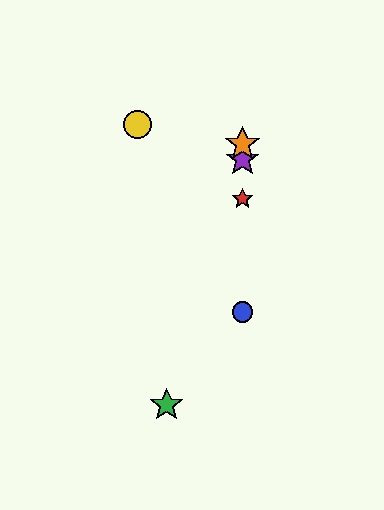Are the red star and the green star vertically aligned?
No, the red star is at x≈242 and the green star is at x≈167.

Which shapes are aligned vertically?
The red star, the blue circle, the purple star, the orange star are aligned vertically.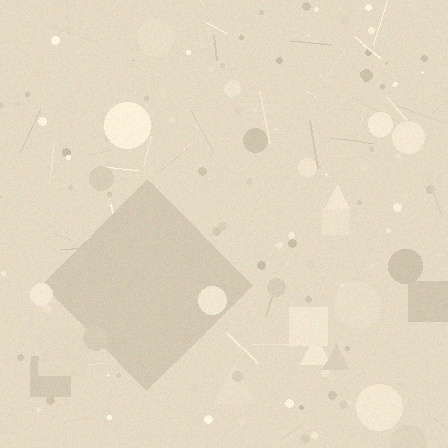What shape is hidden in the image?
A diamond is hidden in the image.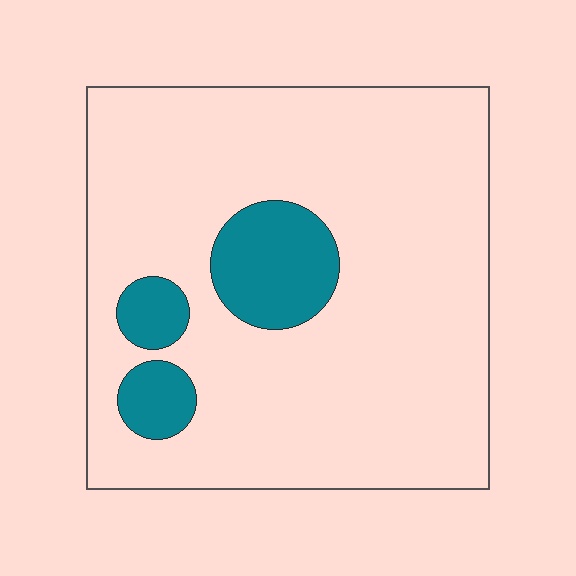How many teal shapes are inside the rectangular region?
3.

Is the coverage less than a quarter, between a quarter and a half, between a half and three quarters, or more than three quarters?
Less than a quarter.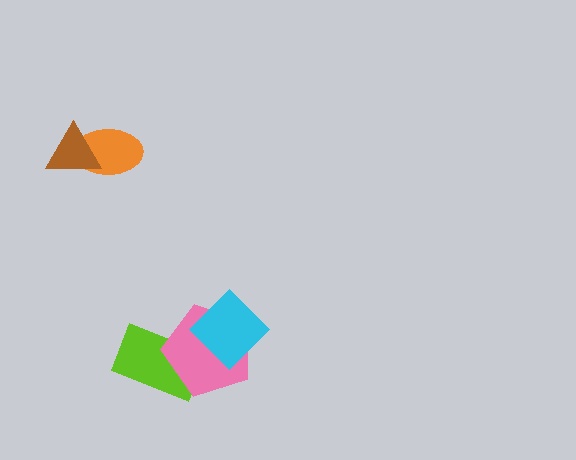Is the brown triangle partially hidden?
No, no other shape covers it.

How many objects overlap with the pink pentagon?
2 objects overlap with the pink pentagon.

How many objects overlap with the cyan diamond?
1 object overlaps with the cyan diamond.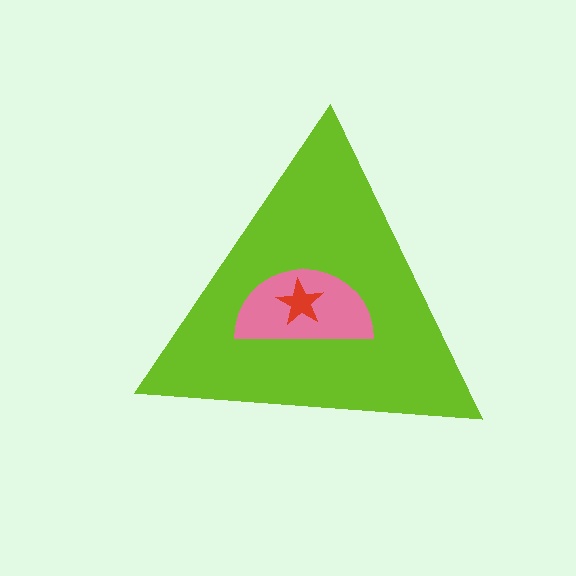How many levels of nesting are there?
3.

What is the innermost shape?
The red star.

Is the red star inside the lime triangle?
Yes.